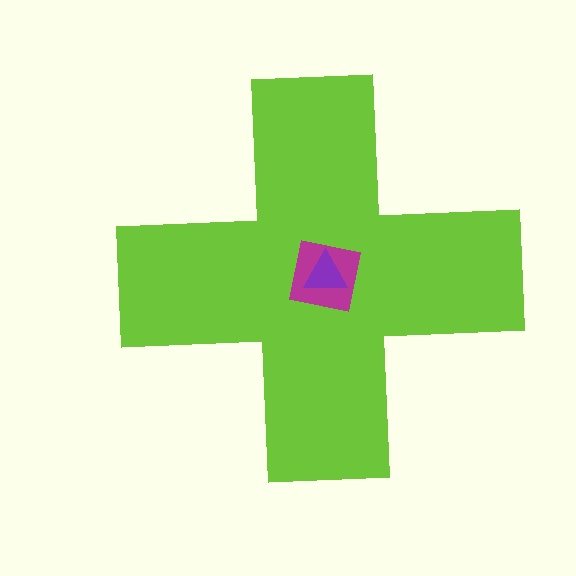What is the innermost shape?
The purple triangle.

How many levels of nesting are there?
3.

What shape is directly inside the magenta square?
The purple triangle.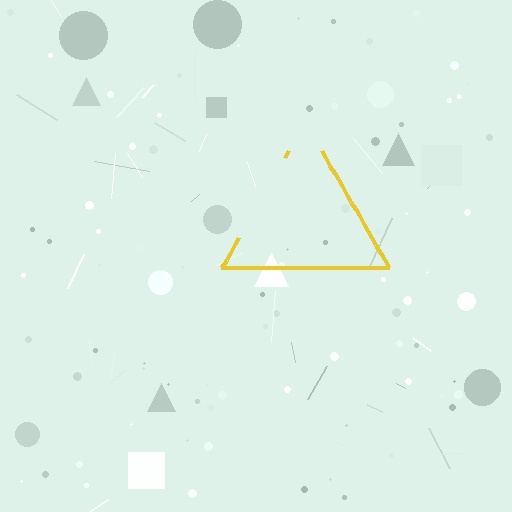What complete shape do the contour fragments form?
The contour fragments form a triangle.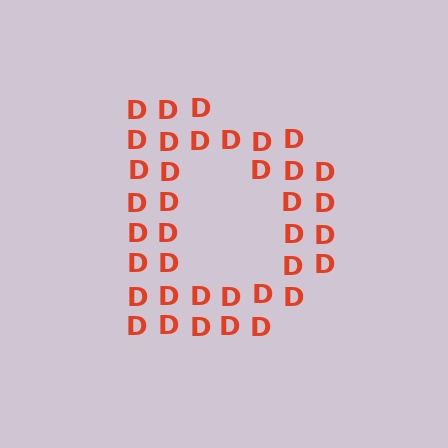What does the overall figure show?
The overall figure shows the letter D.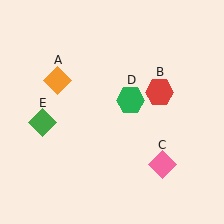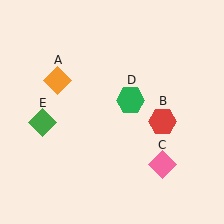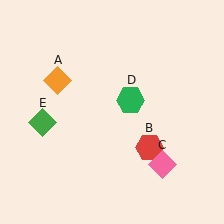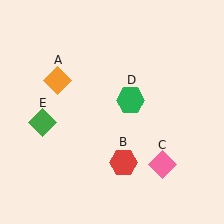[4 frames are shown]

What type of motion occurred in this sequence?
The red hexagon (object B) rotated clockwise around the center of the scene.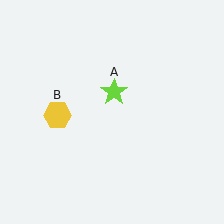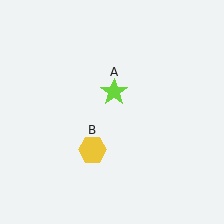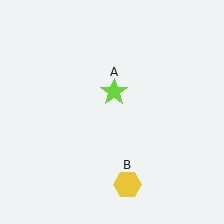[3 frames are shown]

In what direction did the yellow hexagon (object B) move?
The yellow hexagon (object B) moved down and to the right.